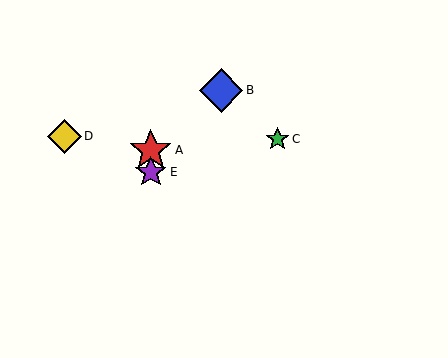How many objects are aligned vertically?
2 objects (A, E) are aligned vertically.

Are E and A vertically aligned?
Yes, both are at x≈151.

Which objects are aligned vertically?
Objects A, E are aligned vertically.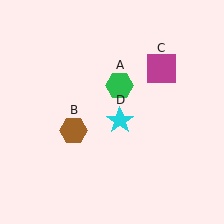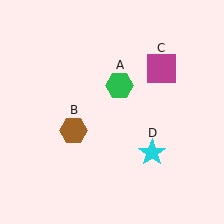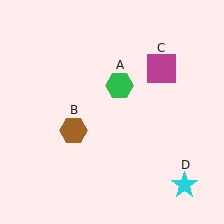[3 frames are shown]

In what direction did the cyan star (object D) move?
The cyan star (object D) moved down and to the right.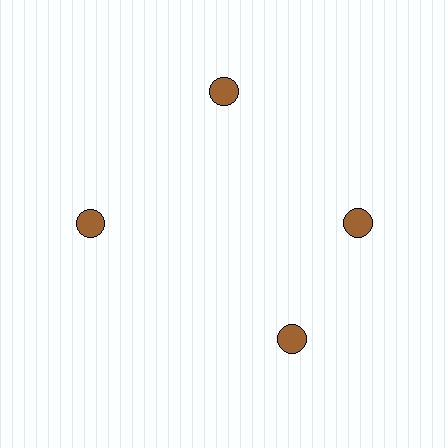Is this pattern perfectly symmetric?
No. The 4 brown circles are arranged in a ring, but one element near the 6 o'clock position is rotated out of alignment along the ring, breaking the 4-fold rotational symmetry.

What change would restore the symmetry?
The symmetry would be restored by rotating it back into even spacing with its neighbors so that all 4 circles sit at equal angles and equal distance from the center.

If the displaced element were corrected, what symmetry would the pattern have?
It would have 4-fold rotational symmetry — the pattern would map onto itself every 90 degrees.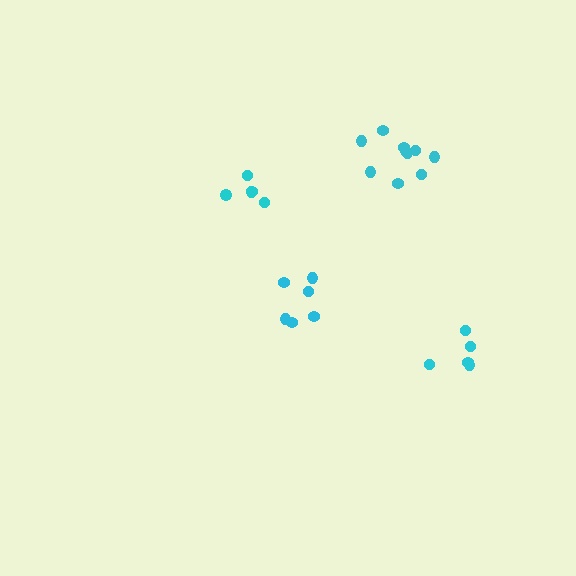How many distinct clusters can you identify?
There are 4 distinct clusters.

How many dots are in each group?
Group 1: 5 dots, Group 2: 5 dots, Group 3: 10 dots, Group 4: 6 dots (26 total).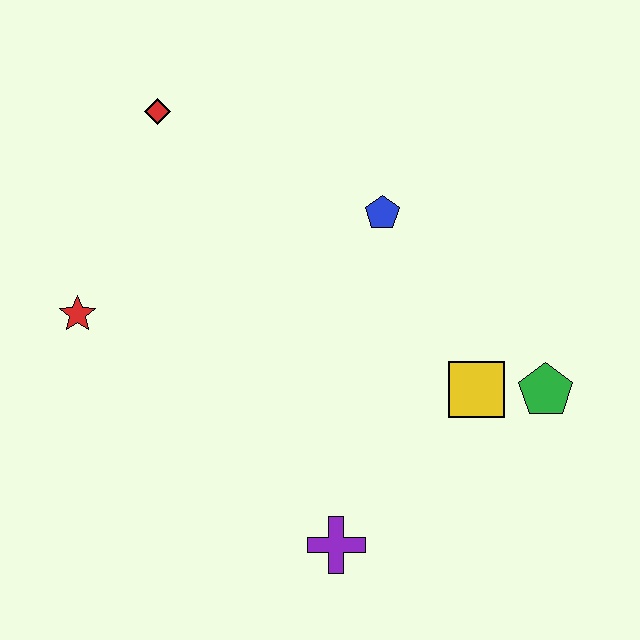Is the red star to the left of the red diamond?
Yes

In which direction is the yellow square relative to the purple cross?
The yellow square is above the purple cross.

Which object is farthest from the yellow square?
The red diamond is farthest from the yellow square.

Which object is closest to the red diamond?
The red star is closest to the red diamond.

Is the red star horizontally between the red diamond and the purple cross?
No